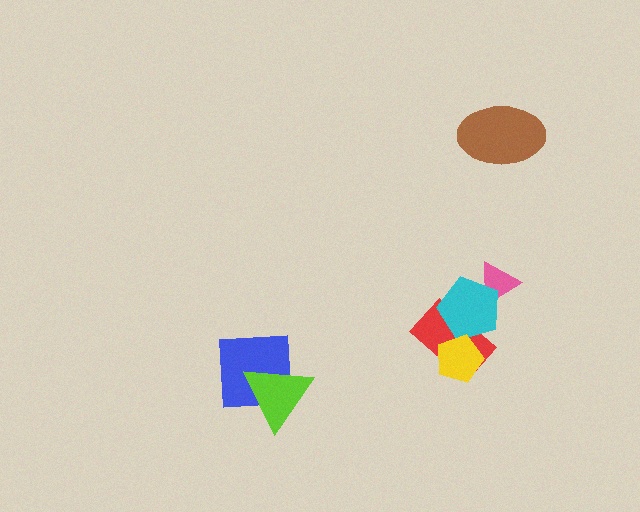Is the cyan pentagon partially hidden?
Yes, it is partially covered by another shape.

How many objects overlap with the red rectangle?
2 objects overlap with the red rectangle.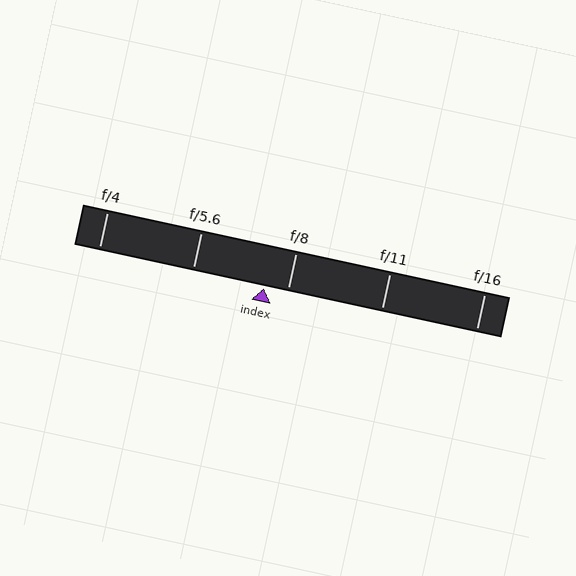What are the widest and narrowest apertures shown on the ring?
The widest aperture shown is f/4 and the narrowest is f/16.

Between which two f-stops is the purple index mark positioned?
The index mark is between f/5.6 and f/8.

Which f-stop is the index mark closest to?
The index mark is closest to f/8.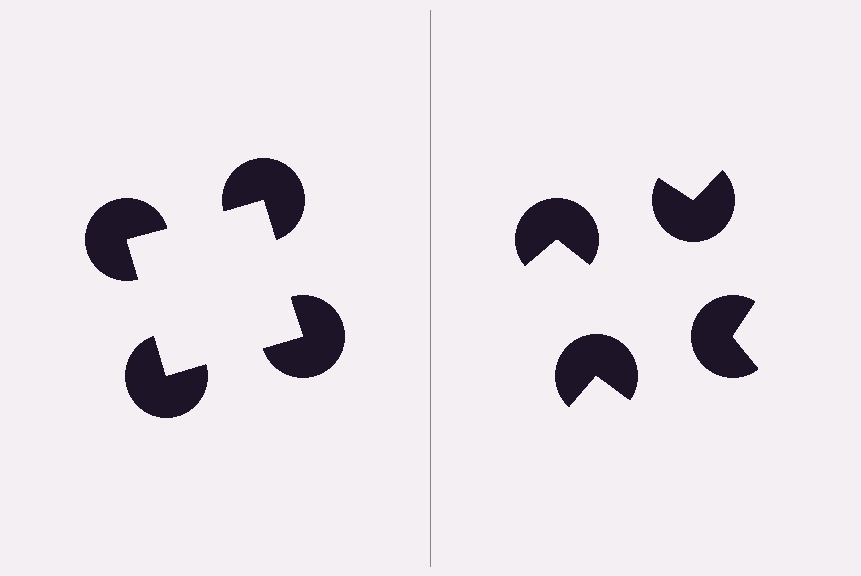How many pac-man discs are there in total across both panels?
8 — 4 on each side.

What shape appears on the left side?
An illusory square.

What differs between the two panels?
The pac-man discs are positioned identically on both sides; only the wedge orientations differ. On the left they align to a square; on the right they are misaligned.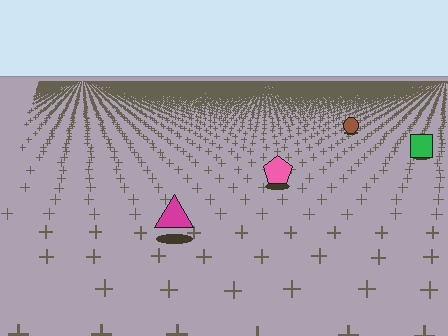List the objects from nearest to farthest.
From nearest to farthest: the magenta triangle, the pink pentagon, the green square, the brown circle.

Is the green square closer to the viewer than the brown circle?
Yes. The green square is closer — you can tell from the texture gradient: the ground texture is coarser near it.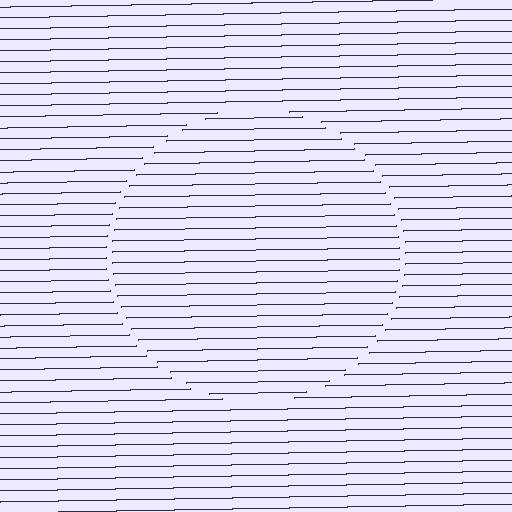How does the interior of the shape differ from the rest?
The interior of the shape contains the same grating, shifted by half a period — the contour is defined by the phase discontinuity where line-ends from the inner and outer gratings abut.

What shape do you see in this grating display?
An illusory circle. The interior of the shape contains the same grating, shifted by half a period — the contour is defined by the phase discontinuity where line-ends from the inner and outer gratings abut.